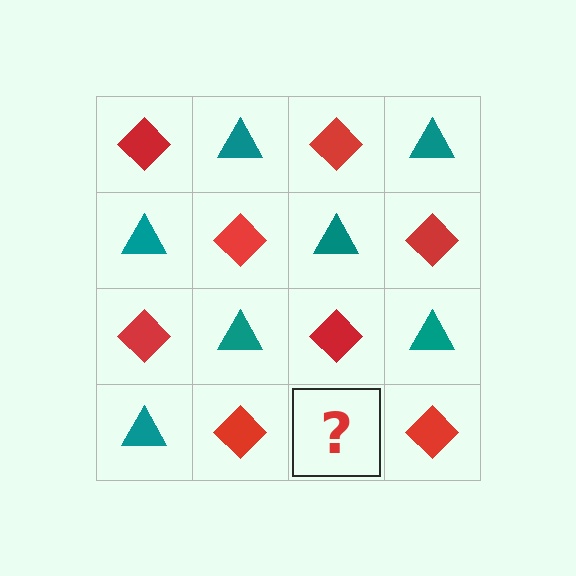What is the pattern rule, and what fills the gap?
The rule is that it alternates red diamond and teal triangle in a checkerboard pattern. The gap should be filled with a teal triangle.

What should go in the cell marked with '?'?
The missing cell should contain a teal triangle.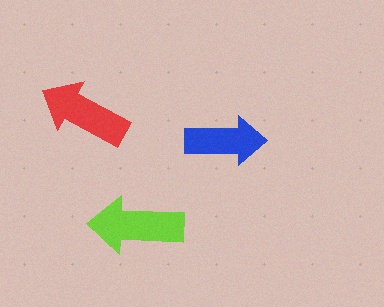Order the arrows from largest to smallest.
the lime one, the red one, the blue one.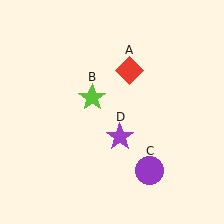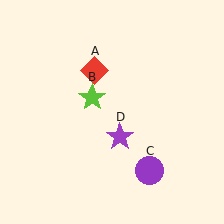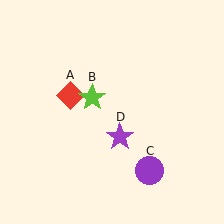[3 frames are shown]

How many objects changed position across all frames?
1 object changed position: red diamond (object A).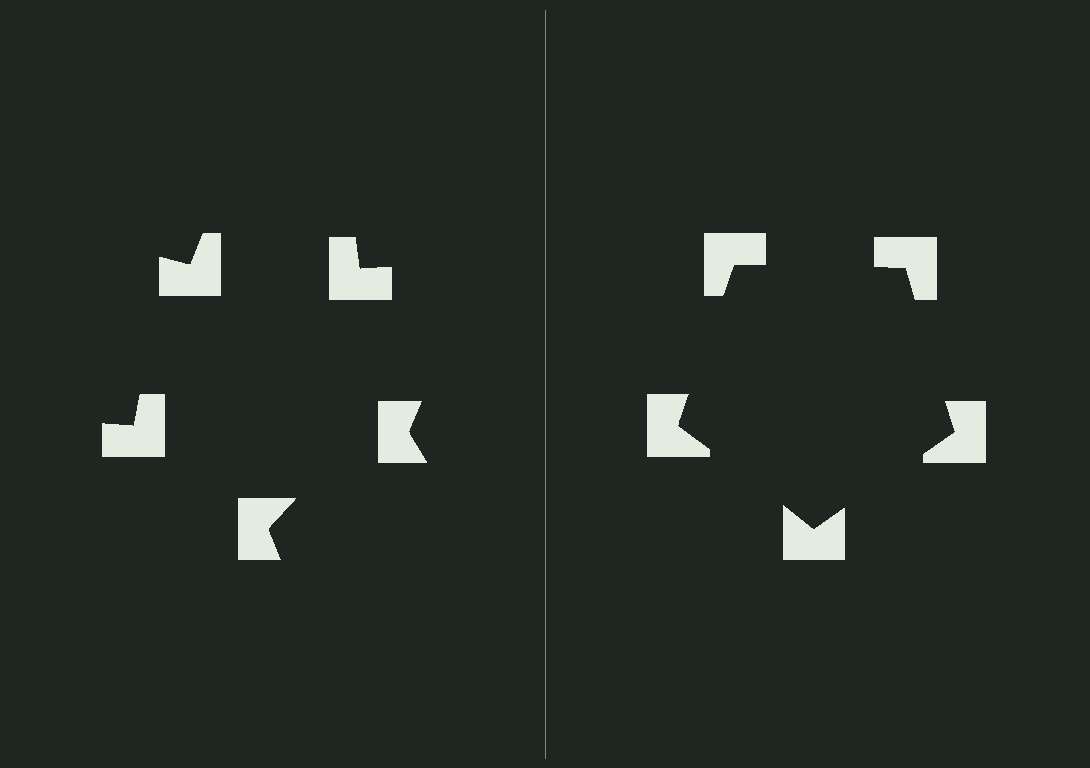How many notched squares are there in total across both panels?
10 — 5 on each side.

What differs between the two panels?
The notched squares are positioned identically on both sides; only the wedge orientations differ. On the right they align to a pentagon; on the left they are misaligned.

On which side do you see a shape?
An illusory pentagon appears on the right side. On the left side the wedge cuts are rotated, so no coherent shape forms.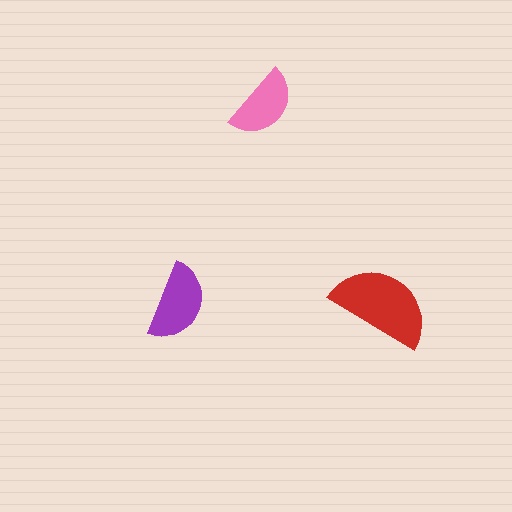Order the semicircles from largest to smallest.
the red one, the purple one, the pink one.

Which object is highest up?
The pink semicircle is topmost.